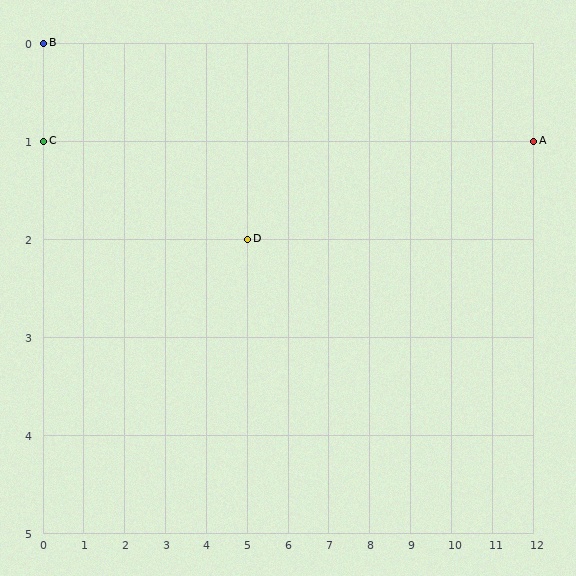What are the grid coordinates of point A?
Point A is at grid coordinates (12, 1).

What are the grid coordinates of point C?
Point C is at grid coordinates (0, 1).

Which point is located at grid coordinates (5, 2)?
Point D is at (5, 2).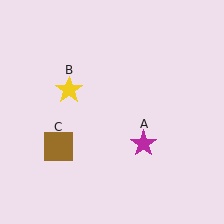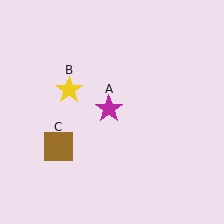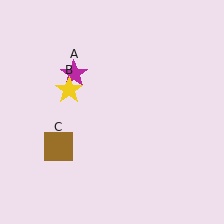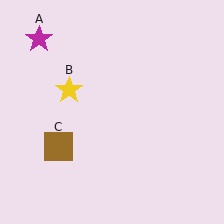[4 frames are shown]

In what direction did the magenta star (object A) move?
The magenta star (object A) moved up and to the left.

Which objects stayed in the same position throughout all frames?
Yellow star (object B) and brown square (object C) remained stationary.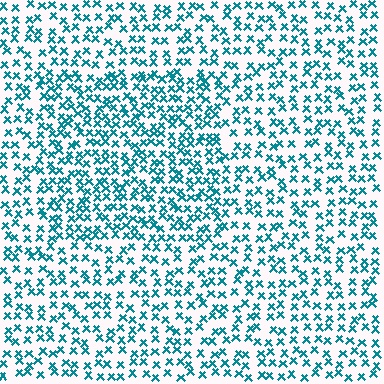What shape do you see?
I see a rectangle.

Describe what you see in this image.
The image contains small teal elements arranged at two different densities. A rectangle-shaped region is visible where the elements are more densely packed than the surrounding area.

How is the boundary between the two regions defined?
The boundary is defined by a change in element density (approximately 1.6x ratio). All elements are the same color, size, and shape.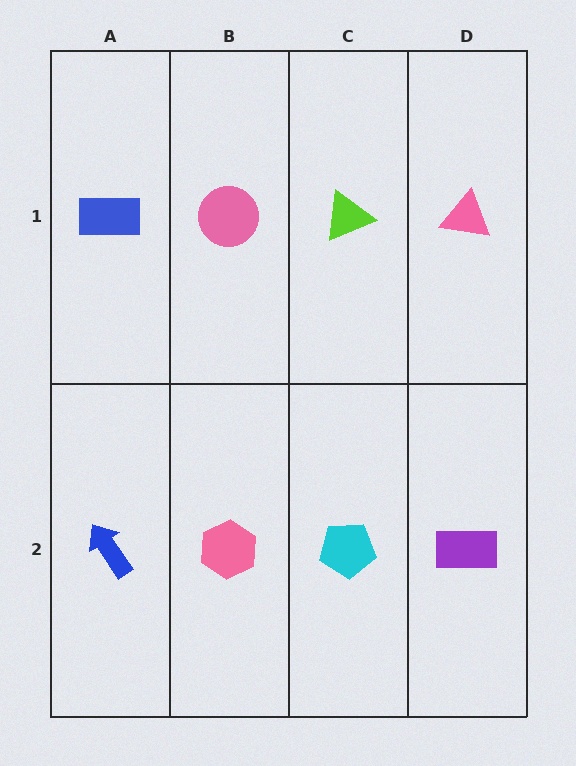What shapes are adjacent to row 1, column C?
A cyan pentagon (row 2, column C), a pink circle (row 1, column B), a pink triangle (row 1, column D).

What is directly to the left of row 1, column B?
A blue rectangle.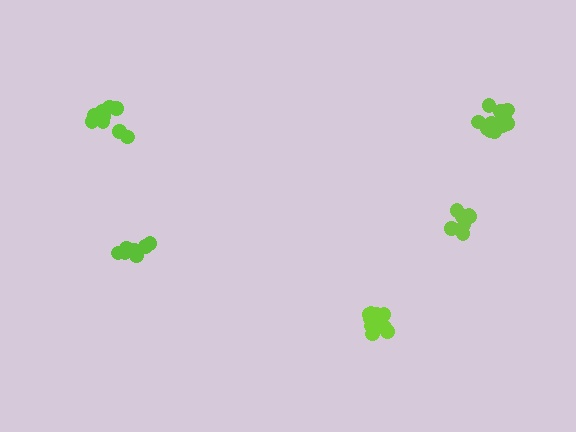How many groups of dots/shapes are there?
There are 5 groups.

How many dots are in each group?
Group 1: 12 dots, Group 2: 7 dots, Group 3: 9 dots, Group 4: 13 dots, Group 5: 7 dots (48 total).